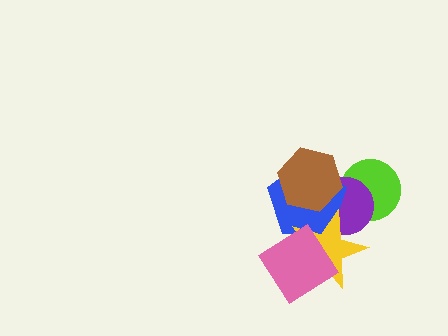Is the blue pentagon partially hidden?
Yes, it is partially covered by another shape.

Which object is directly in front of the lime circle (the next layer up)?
The purple circle is directly in front of the lime circle.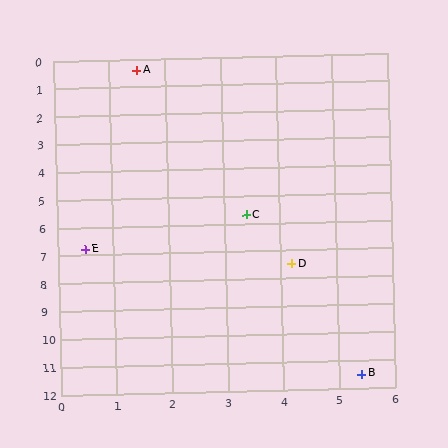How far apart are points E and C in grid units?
Points E and C are about 3.1 grid units apart.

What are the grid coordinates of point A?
Point A is at approximately (1.5, 0.4).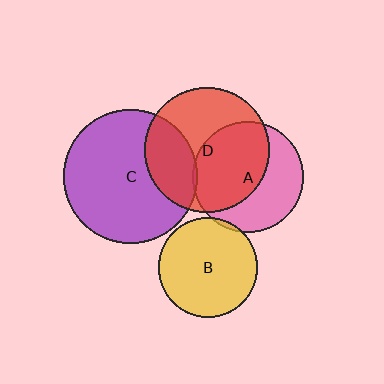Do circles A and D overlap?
Yes.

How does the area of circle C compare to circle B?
Approximately 1.8 times.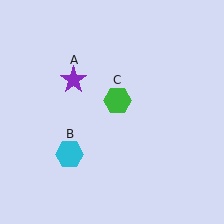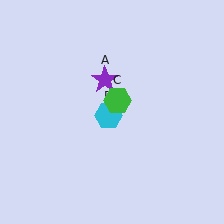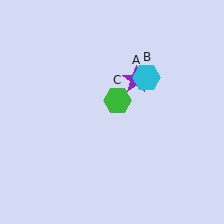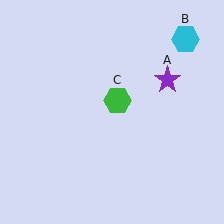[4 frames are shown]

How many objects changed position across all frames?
2 objects changed position: purple star (object A), cyan hexagon (object B).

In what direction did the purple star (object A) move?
The purple star (object A) moved right.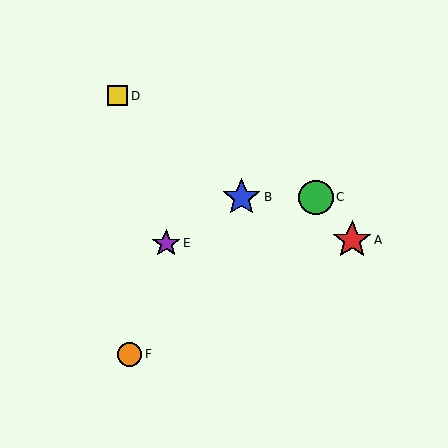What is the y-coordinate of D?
Object D is at y≈96.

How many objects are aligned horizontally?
2 objects (B, C) are aligned horizontally.